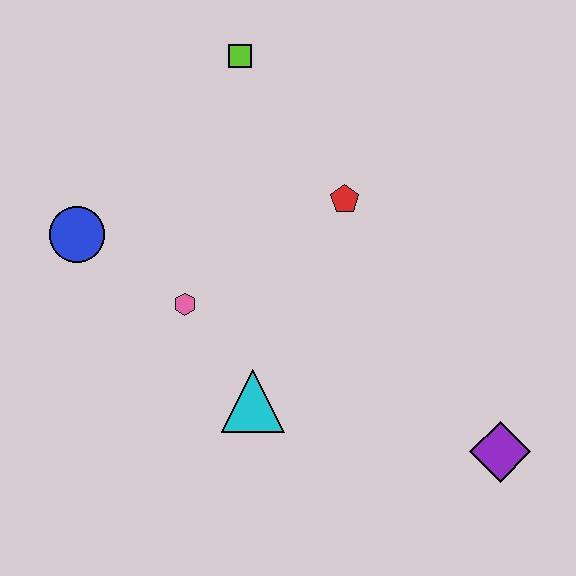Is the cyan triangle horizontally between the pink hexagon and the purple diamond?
Yes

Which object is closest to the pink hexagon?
The cyan triangle is closest to the pink hexagon.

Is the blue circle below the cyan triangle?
No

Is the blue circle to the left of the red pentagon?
Yes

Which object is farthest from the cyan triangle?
The lime square is farthest from the cyan triangle.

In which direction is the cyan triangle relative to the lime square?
The cyan triangle is below the lime square.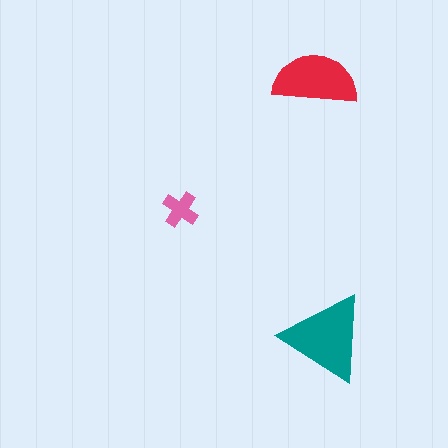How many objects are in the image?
There are 3 objects in the image.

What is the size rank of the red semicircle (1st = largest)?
2nd.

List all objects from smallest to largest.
The pink cross, the red semicircle, the teal triangle.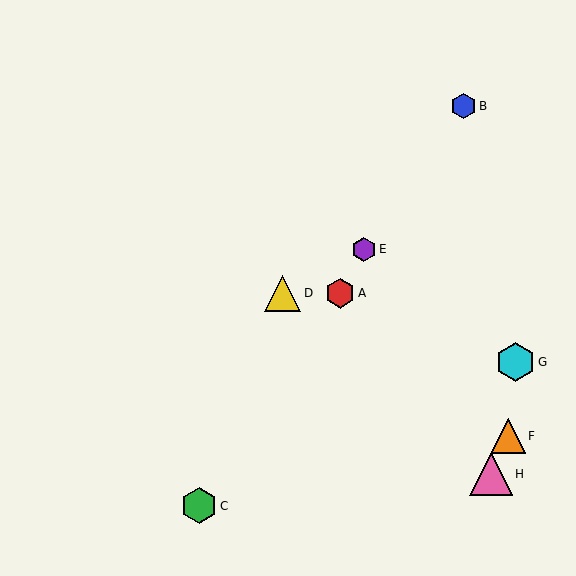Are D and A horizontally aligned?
Yes, both are at y≈293.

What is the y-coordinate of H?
Object H is at y≈474.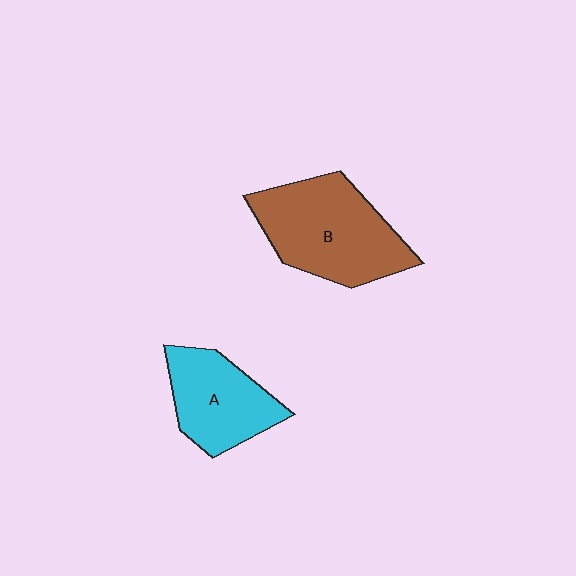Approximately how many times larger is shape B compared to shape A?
Approximately 1.4 times.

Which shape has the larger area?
Shape B (brown).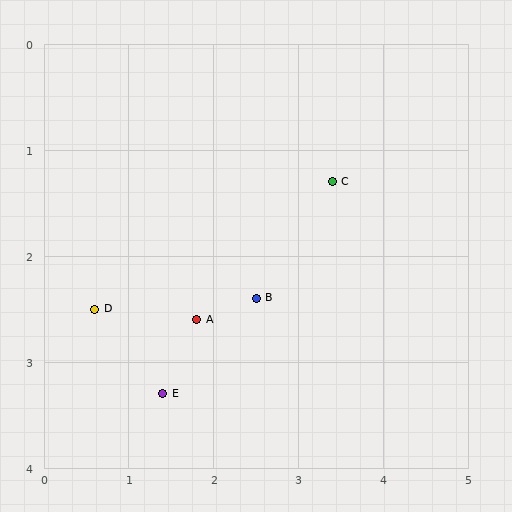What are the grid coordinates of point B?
Point B is at approximately (2.5, 2.4).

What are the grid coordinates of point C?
Point C is at approximately (3.4, 1.3).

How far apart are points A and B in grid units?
Points A and B are about 0.7 grid units apart.